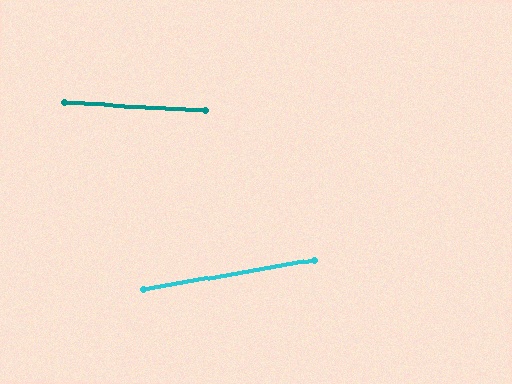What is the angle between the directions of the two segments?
Approximately 13 degrees.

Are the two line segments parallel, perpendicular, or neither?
Neither parallel nor perpendicular — they differ by about 13°.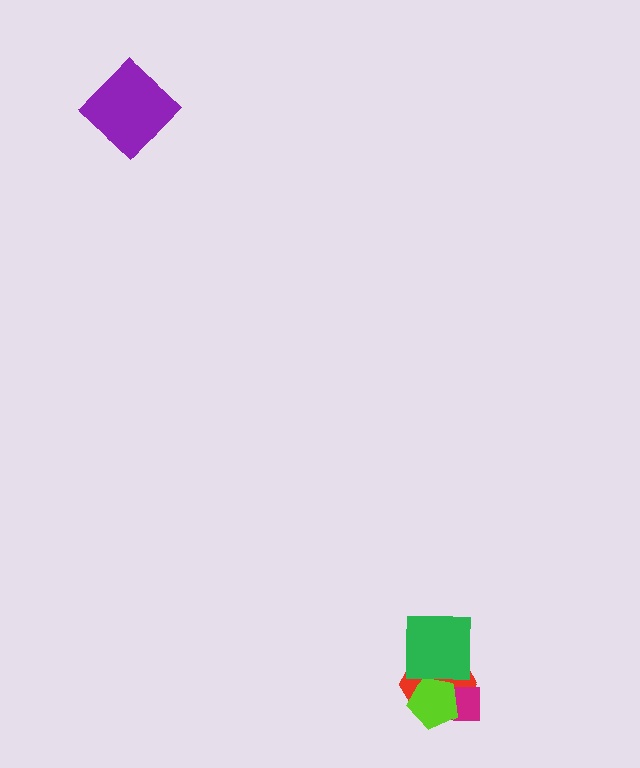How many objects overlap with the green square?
1 object overlaps with the green square.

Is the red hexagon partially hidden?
Yes, it is partially covered by another shape.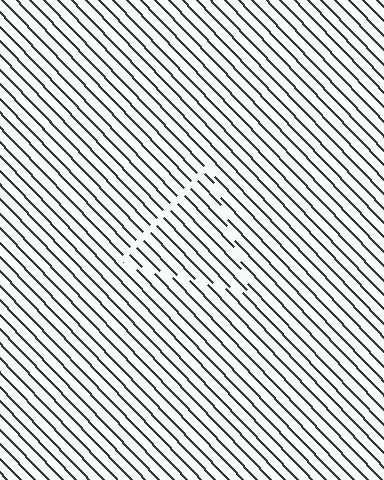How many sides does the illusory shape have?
3 sides — the line-ends trace a triangle.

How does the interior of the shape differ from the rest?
The interior of the shape contains the same grating, shifted by half a period — the contour is defined by the phase discontinuity where line-ends from the inner and outer gratings abut.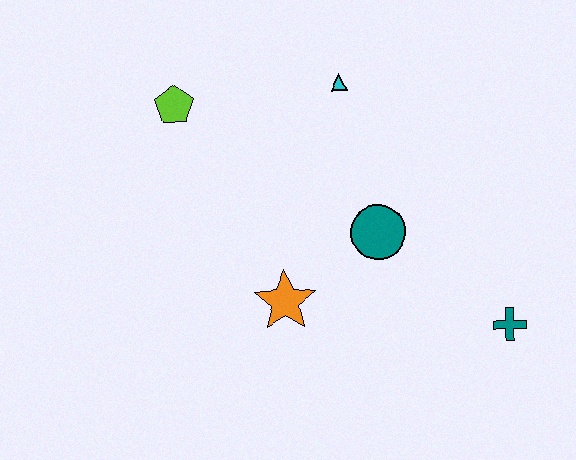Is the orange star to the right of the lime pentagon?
Yes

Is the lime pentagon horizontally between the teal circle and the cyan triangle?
No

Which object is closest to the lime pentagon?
The cyan triangle is closest to the lime pentagon.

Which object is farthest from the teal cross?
The lime pentagon is farthest from the teal cross.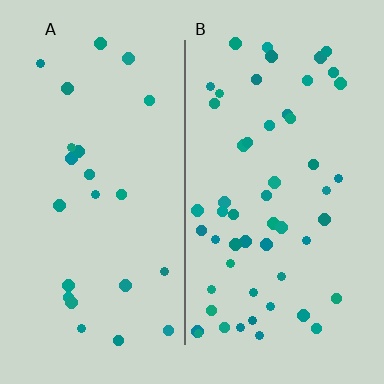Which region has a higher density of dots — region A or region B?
B (the right).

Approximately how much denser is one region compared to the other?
Approximately 2.3× — region B over region A.